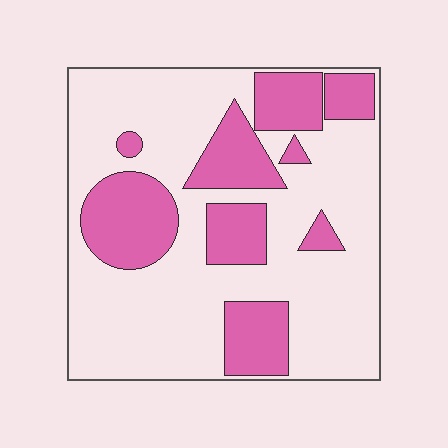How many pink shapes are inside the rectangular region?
9.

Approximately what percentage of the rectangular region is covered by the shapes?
Approximately 30%.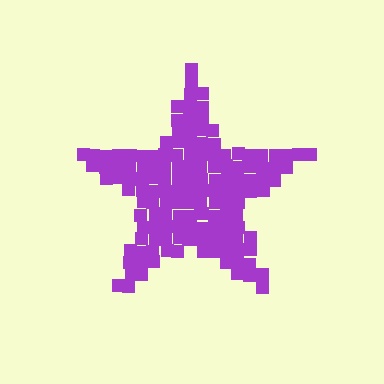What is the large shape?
The large shape is a star.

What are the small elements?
The small elements are squares.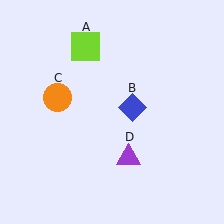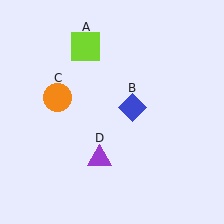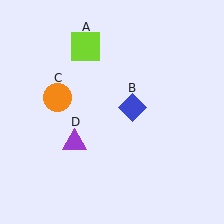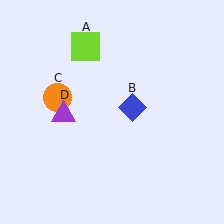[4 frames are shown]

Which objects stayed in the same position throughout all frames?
Lime square (object A) and blue diamond (object B) and orange circle (object C) remained stationary.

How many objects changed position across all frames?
1 object changed position: purple triangle (object D).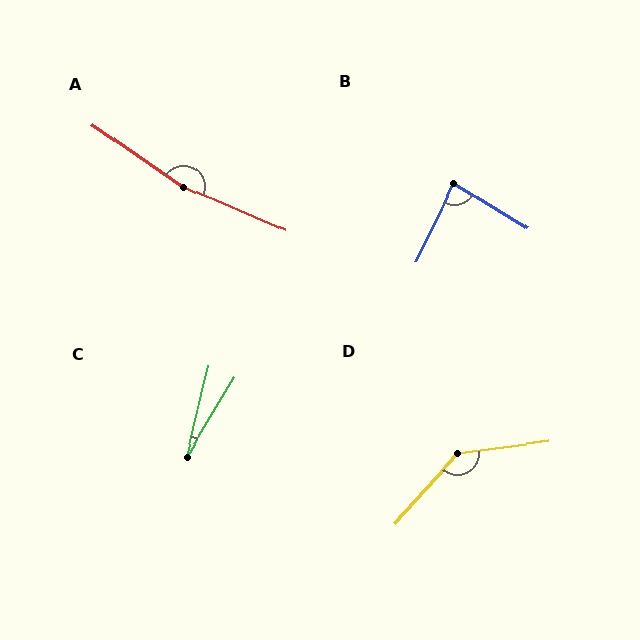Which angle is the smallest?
C, at approximately 17 degrees.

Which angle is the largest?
A, at approximately 169 degrees.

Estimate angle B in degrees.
Approximately 85 degrees.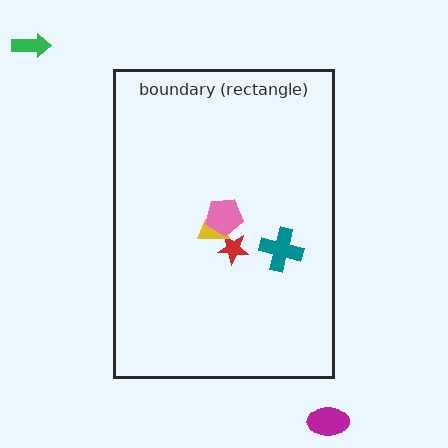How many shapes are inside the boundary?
4 inside, 2 outside.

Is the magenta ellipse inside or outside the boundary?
Outside.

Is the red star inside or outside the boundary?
Inside.